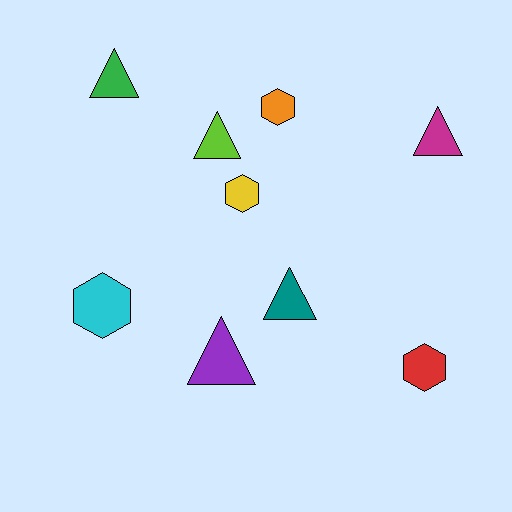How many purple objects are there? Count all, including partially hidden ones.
There is 1 purple object.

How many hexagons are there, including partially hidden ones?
There are 4 hexagons.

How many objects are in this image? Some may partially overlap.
There are 9 objects.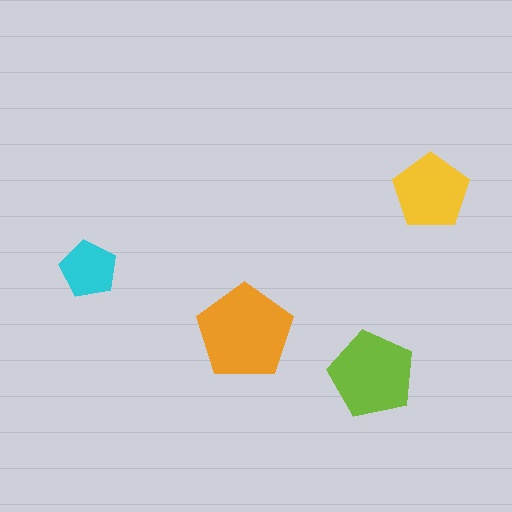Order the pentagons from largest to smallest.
the orange one, the lime one, the yellow one, the cyan one.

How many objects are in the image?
There are 4 objects in the image.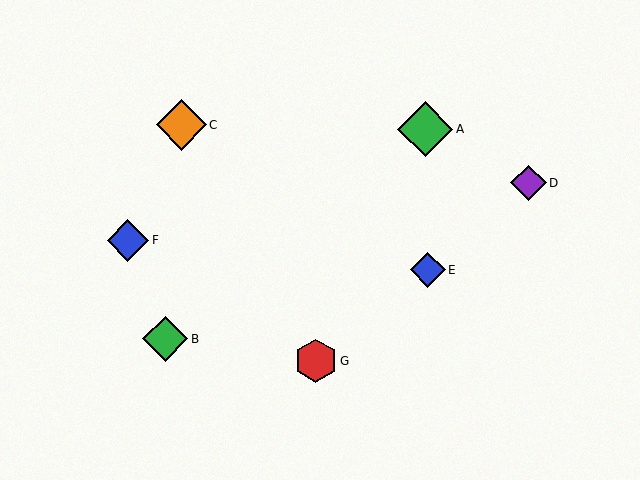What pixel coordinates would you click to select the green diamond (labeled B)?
Click at (165, 339) to select the green diamond B.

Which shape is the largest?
The green diamond (labeled A) is the largest.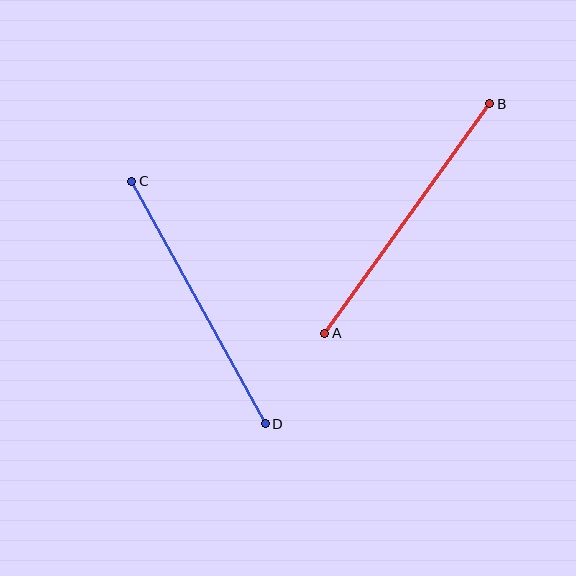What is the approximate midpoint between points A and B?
The midpoint is at approximately (407, 219) pixels.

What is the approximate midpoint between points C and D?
The midpoint is at approximately (199, 303) pixels.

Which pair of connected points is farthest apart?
Points A and B are farthest apart.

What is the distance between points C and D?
The distance is approximately 277 pixels.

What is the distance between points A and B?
The distance is approximately 283 pixels.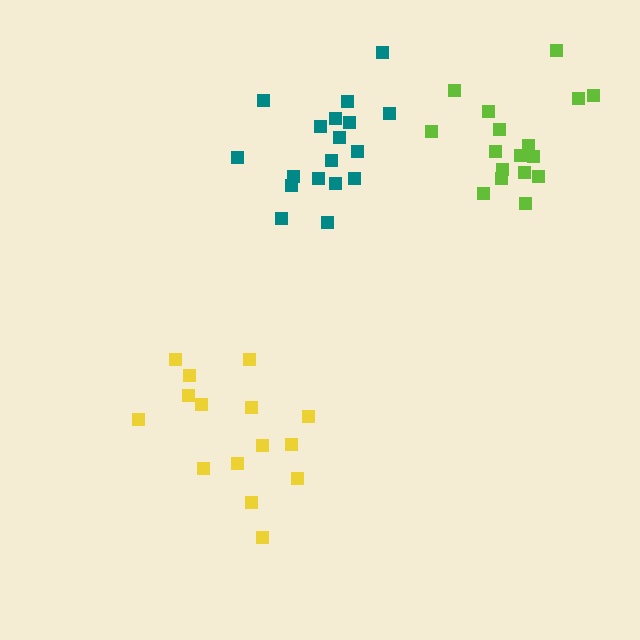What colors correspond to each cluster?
The clusters are colored: lime, teal, yellow.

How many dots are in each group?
Group 1: 17 dots, Group 2: 18 dots, Group 3: 15 dots (50 total).